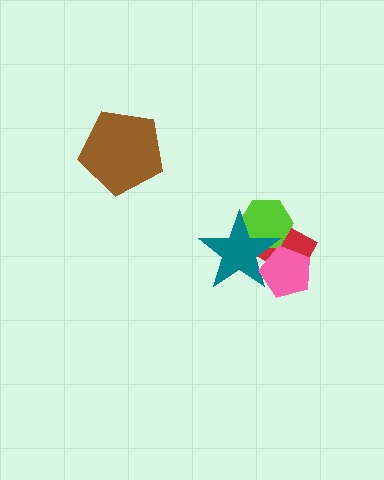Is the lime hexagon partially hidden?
Yes, it is partially covered by another shape.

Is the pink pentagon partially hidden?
No, no other shape covers it.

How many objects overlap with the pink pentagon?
2 objects overlap with the pink pentagon.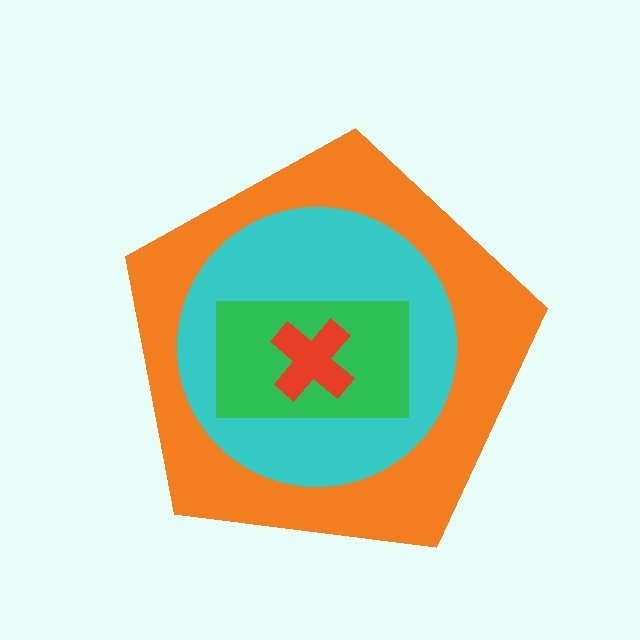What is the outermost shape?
The orange pentagon.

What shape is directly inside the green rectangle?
The red cross.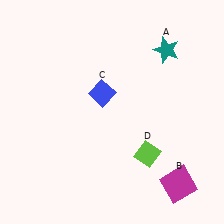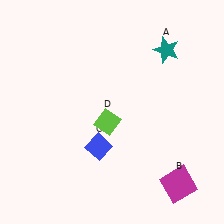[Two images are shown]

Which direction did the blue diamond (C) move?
The blue diamond (C) moved down.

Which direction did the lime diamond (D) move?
The lime diamond (D) moved left.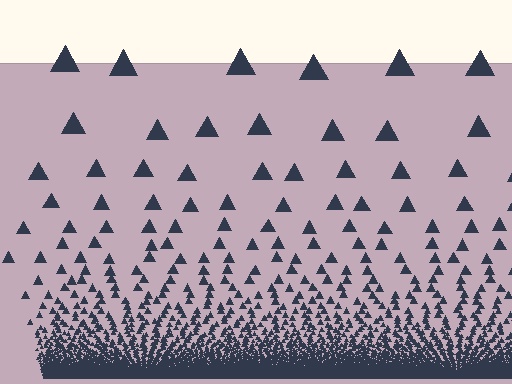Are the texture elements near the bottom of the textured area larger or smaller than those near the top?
Smaller. The gradient is inverted — elements near the bottom are smaller and denser.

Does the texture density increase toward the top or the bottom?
Density increases toward the bottom.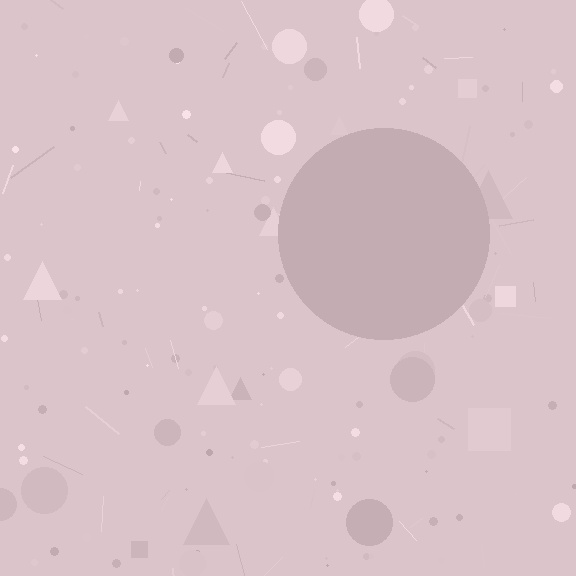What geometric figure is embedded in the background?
A circle is embedded in the background.